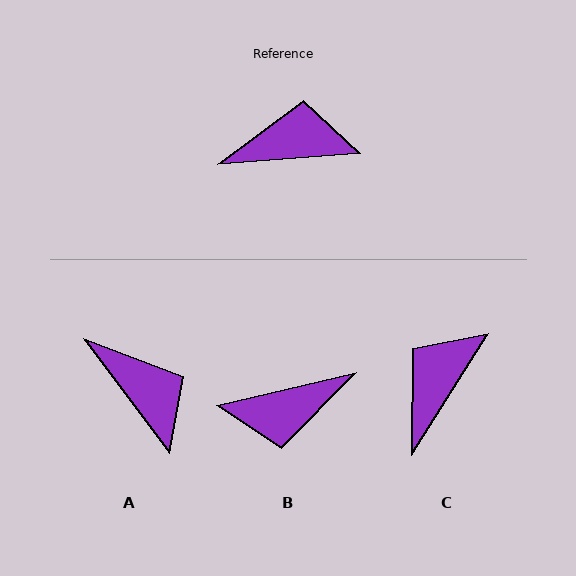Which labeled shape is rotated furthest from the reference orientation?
B, about 171 degrees away.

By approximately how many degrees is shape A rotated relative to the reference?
Approximately 57 degrees clockwise.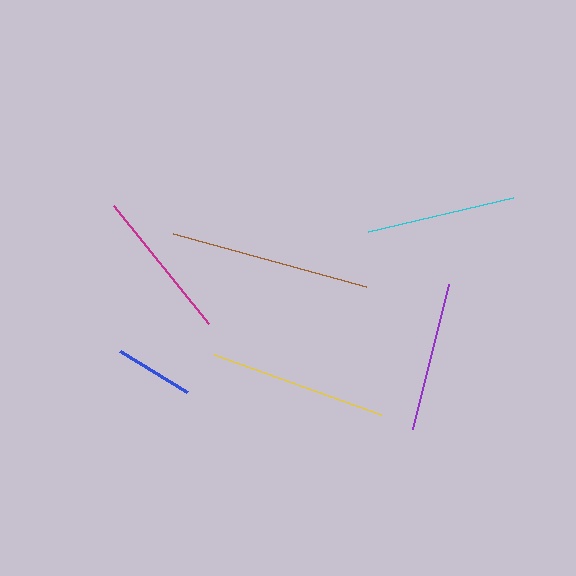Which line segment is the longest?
The brown line is the longest at approximately 200 pixels.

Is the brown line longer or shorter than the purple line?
The brown line is longer than the purple line.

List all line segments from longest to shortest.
From longest to shortest: brown, yellow, magenta, cyan, purple, blue.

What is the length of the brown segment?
The brown segment is approximately 200 pixels long.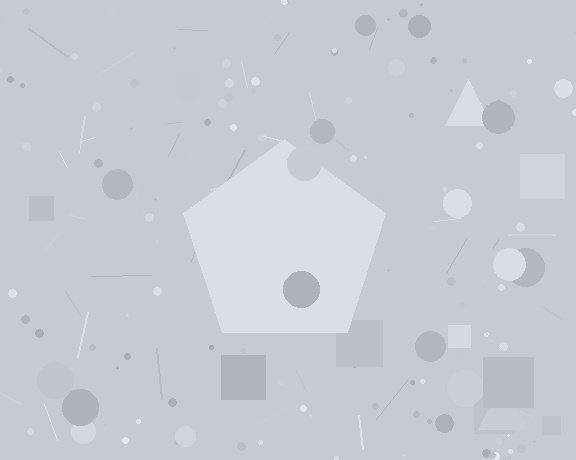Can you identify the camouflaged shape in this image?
The camouflaged shape is a pentagon.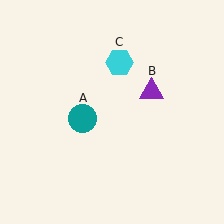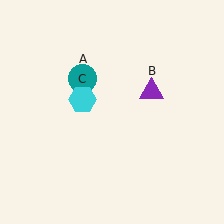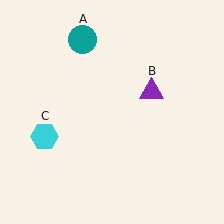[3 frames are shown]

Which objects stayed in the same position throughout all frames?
Purple triangle (object B) remained stationary.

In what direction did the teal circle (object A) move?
The teal circle (object A) moved up.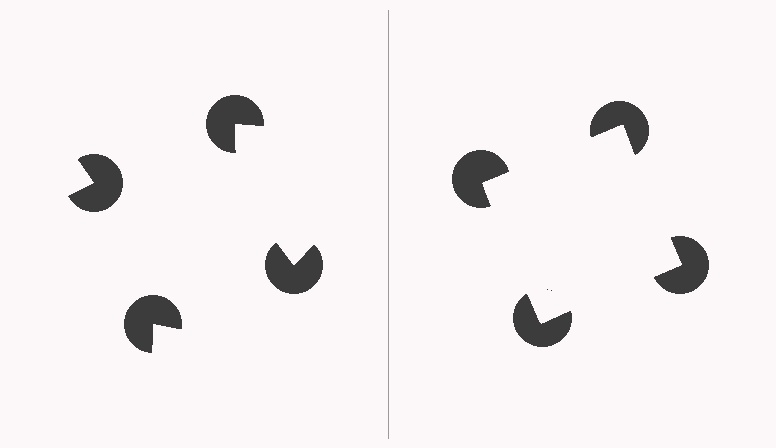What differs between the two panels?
The pac-man discs are positioned identically on both sides; only the wedge orientations differ. On the right they align to a square; on the left they are misaligned.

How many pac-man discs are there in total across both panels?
8 — 4 on each side.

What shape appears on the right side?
An illusory square.